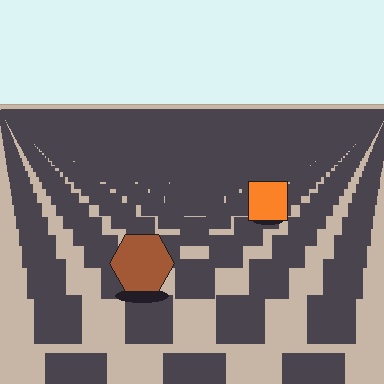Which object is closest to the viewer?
The brown hexagon is closest. The texture marks near it are larger and more spread out.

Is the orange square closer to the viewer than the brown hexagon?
No. The brown hexagon is closer — you can tell from the texture gradient: the ground texture is coarser near it.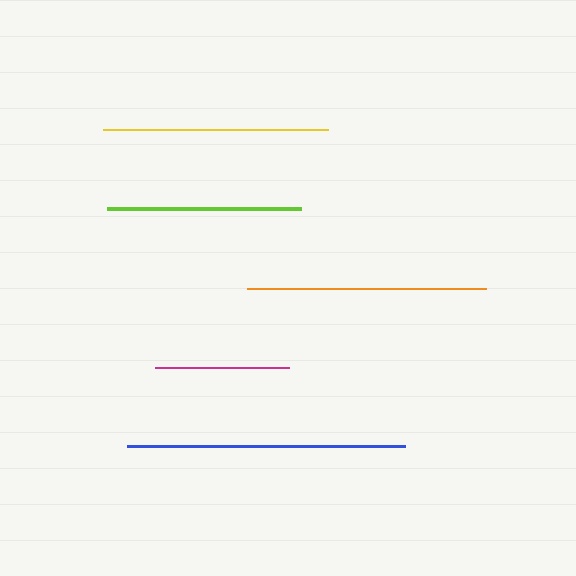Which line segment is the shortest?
The magenta line is the shortest at approximately 134 pixels.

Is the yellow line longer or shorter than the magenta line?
The yellow line is longer than the magenta line.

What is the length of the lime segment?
The lime segment is approximately 194 pixels long.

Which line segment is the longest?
The blue line is the longest at approximately 278 pixels.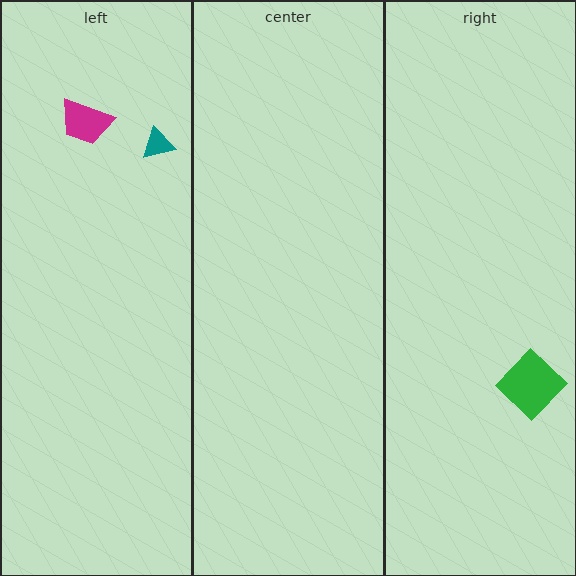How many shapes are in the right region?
1.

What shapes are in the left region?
The teal triangle, the magenta trapezoid.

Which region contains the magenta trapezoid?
The left region.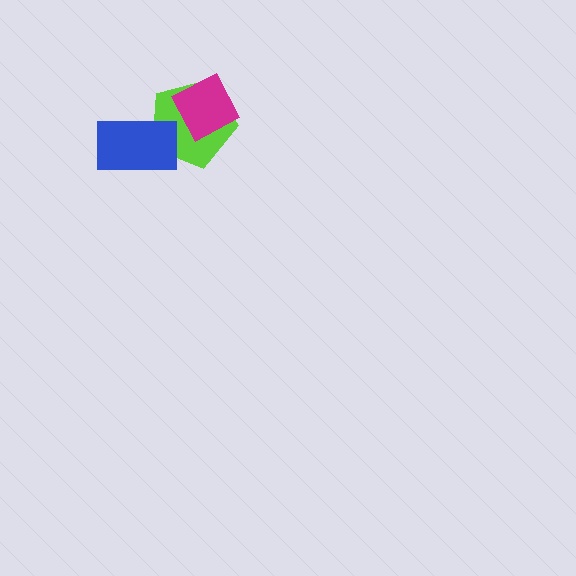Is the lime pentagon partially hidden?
Yes, it is partially covered by another shape.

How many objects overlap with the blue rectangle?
1 object overlaps with the blue rectangle.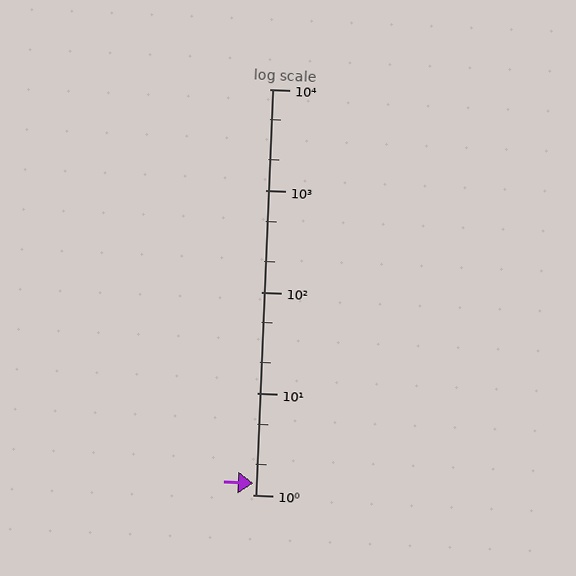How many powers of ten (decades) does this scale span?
The scale spans 4 decades, from 1 to 10000.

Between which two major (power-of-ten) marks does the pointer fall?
The pointer is between 1 and 10.